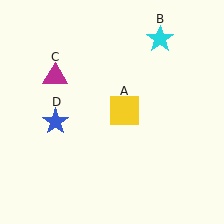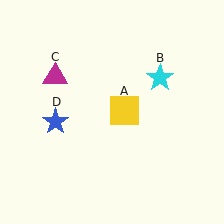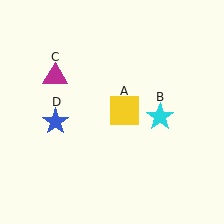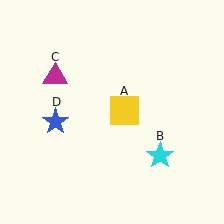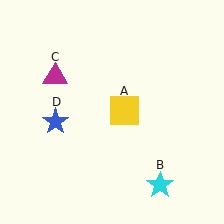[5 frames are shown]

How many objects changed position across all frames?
1 object changed position: cyan star (object B).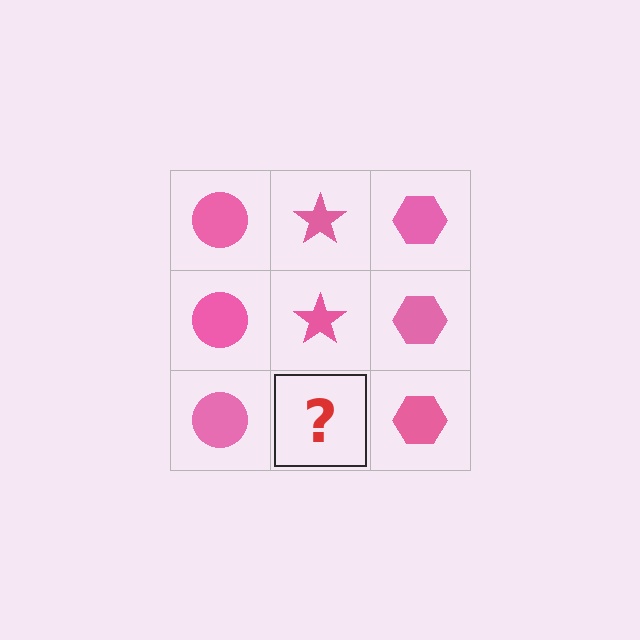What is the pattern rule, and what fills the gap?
The rule is that each column has a consistent shape. The gap should be filled with a pink star.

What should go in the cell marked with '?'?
The missing cell should contain a pink star.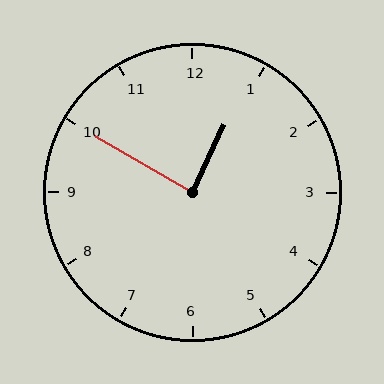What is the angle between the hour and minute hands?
Approximately 85 degrees.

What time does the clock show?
12:50.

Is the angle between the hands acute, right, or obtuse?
It is right.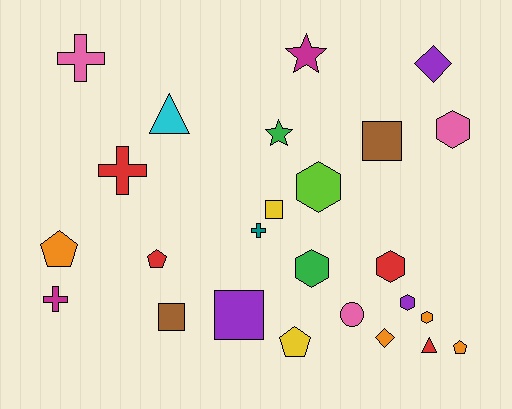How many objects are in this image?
There are 25 objects.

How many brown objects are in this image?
There are 2 brown objects.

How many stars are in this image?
There are 2 stars.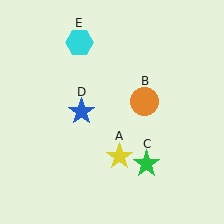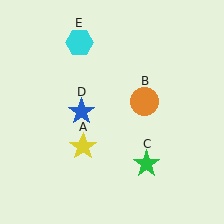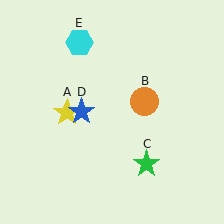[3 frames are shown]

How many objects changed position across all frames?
1 object changed position: yellow star (object A).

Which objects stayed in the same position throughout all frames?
Orange circle (object B) and green star (object C) and blue star (object D) and cyan hexagon (object E) remained stationary.